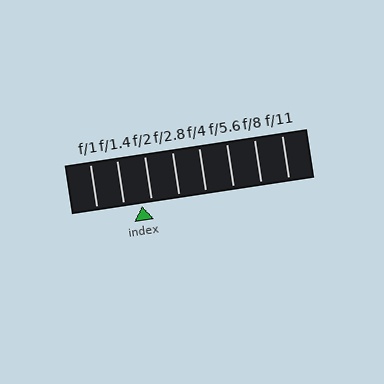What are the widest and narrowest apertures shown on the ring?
The widest aperture shown is f/1 and the narrowest is f/11.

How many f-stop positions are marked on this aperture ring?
There are 8 f-stop positions marked.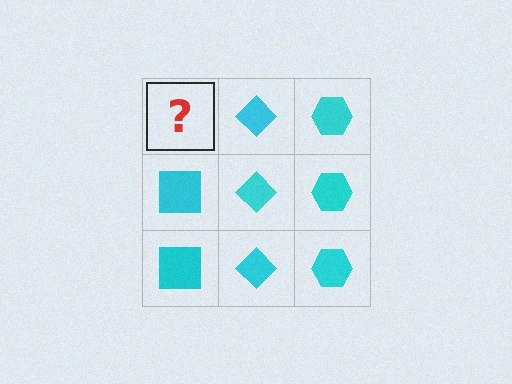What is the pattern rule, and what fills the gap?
The rule is that each column has a consistent shape. The gap should be filled with a cyan square.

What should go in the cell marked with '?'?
The missing cell should contain a cyan square.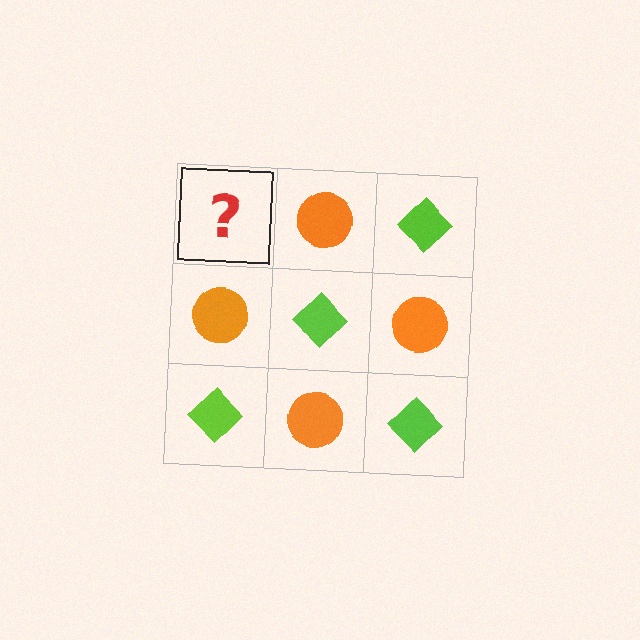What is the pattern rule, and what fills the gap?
The rule is that it alternates lime diamond and orange circle in a checkerboard pattern. The gap should be filled with a lime diamond.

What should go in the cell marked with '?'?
The missing cell should contain a lime diamond.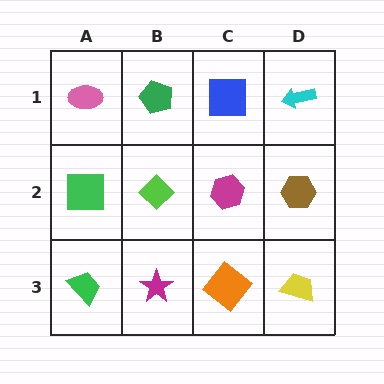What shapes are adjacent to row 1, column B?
A lime diamond (row 2, column B), a pink ellipse (row 1, column A), a blue square (row 1, column C).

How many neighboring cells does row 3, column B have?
3.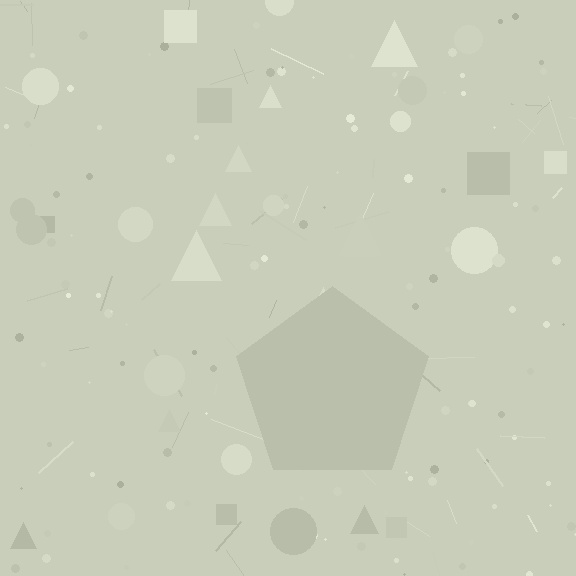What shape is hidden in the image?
A pentagon is hidden in the image.